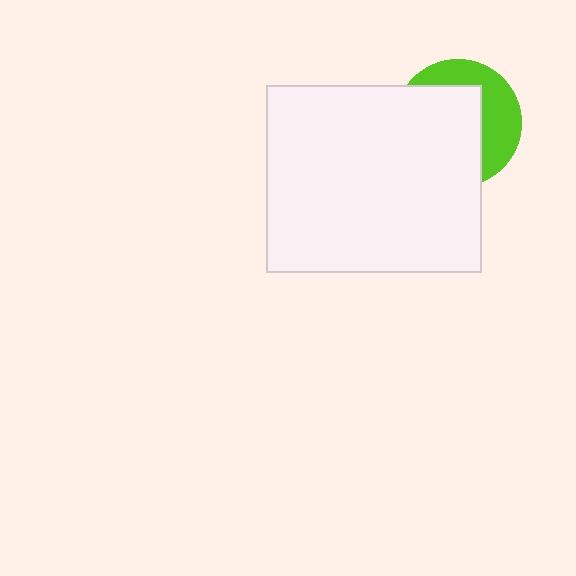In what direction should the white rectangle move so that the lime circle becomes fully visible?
The white rectangle should move toward the lower-left. That is the shortest direction to clear the overlap and leave the lime circle fully visible.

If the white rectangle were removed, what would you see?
You would see the complete lime circle.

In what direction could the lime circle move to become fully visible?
The lime circle could move toward the upper-right. That would shift it out from behind the white rectangle entirely.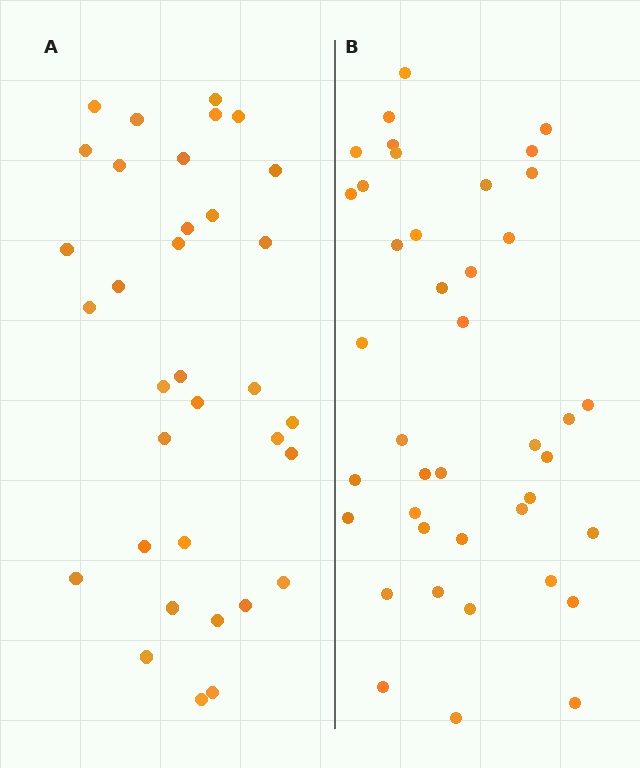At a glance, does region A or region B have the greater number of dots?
Region B (the right region) has more dots.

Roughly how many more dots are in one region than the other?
Region B has roughly 8 or so more dots than region A.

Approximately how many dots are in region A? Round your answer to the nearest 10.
About 30 dots. (The exact count is 34, which rounds to 30.)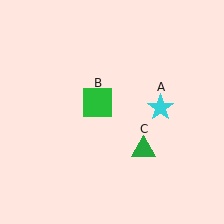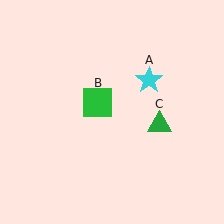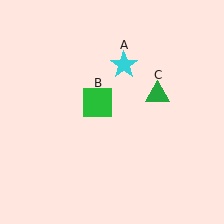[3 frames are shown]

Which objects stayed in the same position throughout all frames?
Green square (object B) remained stationary.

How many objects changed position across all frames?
2 objects changed position: cyan star (object A), green triangle (object C).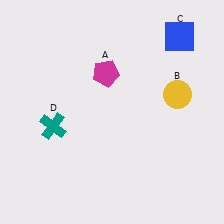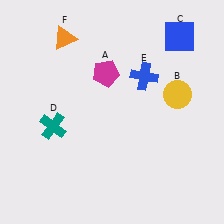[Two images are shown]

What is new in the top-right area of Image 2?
A blue cross (E) was added in the top-right area of Image 2.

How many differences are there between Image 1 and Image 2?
There are 2 differences between the two images.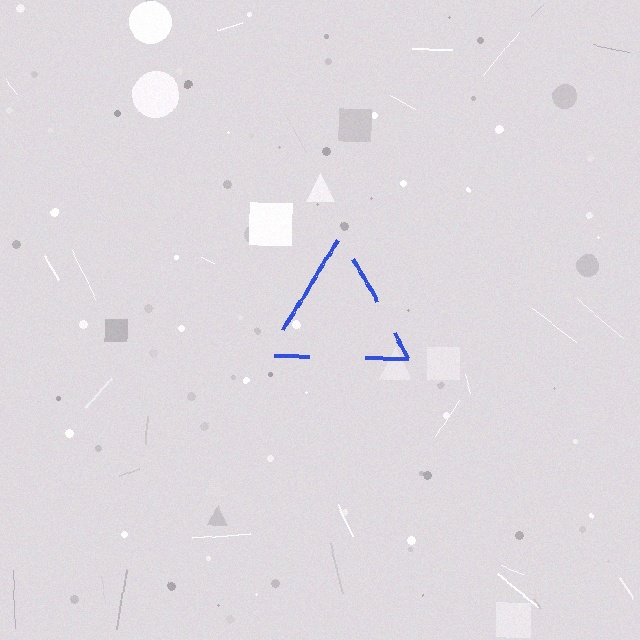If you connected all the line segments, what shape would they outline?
They would outline a triangle.